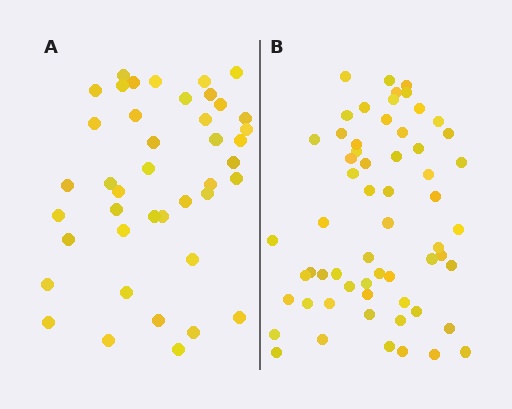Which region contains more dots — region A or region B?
Region B (the right region) has more dots.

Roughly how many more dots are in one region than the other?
Region B has approximately 20 more dots than region A.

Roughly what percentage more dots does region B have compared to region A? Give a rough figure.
About 45% more.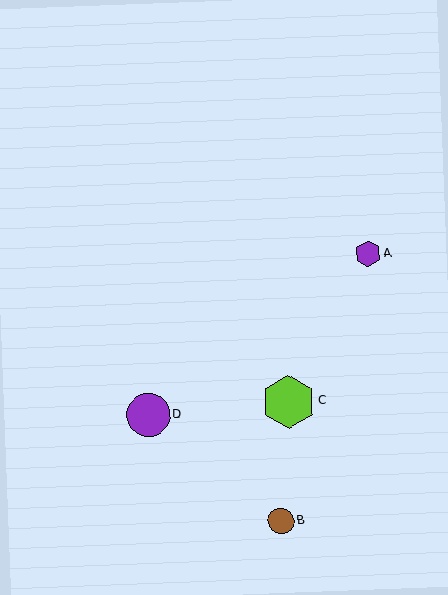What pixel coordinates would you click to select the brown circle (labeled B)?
Click at (281, 521) to select the brown circle B.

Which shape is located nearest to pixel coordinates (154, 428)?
The purple circle (labeled D) at (148, 415) is nearest to that location.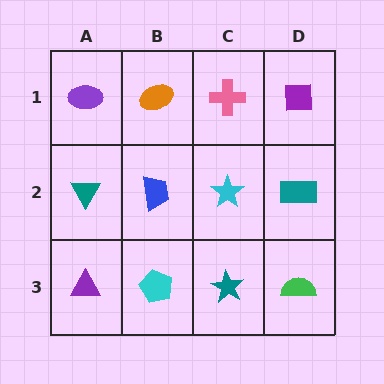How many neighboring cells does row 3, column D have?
2.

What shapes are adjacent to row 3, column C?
A cyan star (row 2, column C), a cyan pentagon (row 3, column B), a green semicircle (row 3, column D).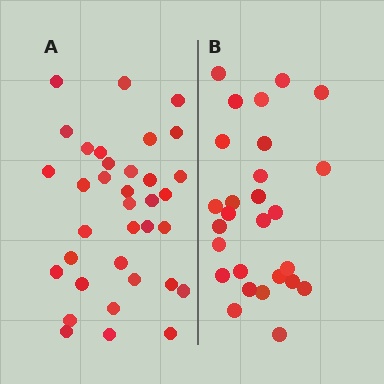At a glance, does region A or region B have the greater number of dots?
Region A (the left region) has more dots.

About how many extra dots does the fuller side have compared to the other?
Region A has roughly 8 or so more dots than region B.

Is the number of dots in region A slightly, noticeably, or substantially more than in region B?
Region A has noticeably more, but not dramatically so. The ratio is roughly 1.3 to 1.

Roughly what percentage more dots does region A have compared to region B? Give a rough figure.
About 30% more.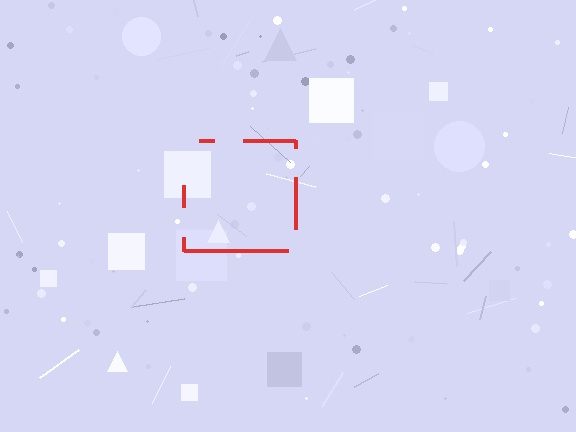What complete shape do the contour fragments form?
The contour fragments form a square.